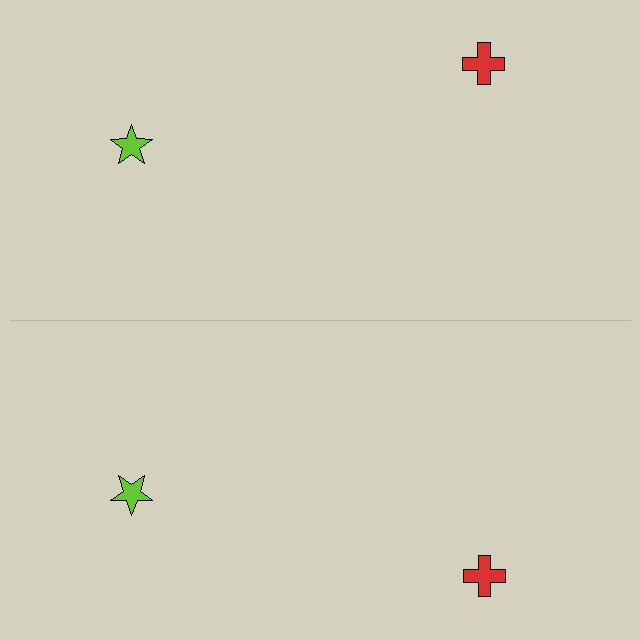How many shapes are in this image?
There are 4 shapes in this image.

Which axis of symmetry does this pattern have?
The pattern has a horizontal axis of symmetry running through the center of the image.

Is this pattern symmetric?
Yes, this pattern has bilateral (reflection) symmetry.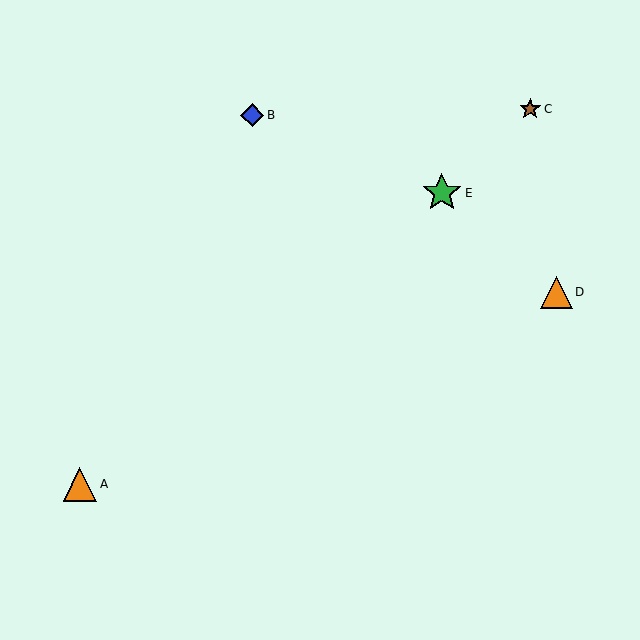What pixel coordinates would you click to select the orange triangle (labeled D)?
Click at (556, 292) to select the orange triangle D.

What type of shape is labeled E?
Shape E is a green star.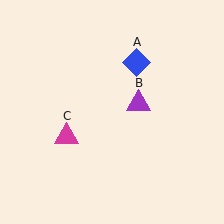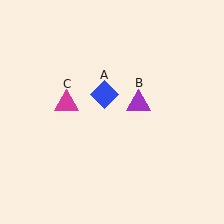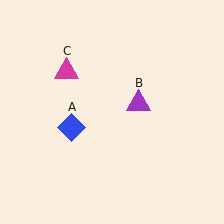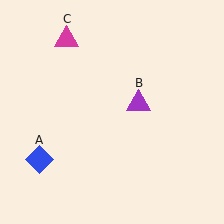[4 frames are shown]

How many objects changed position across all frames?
2 objects changed position: blue diamond (object A), magenta triangle (object C).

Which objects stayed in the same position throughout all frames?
Purple triangle (object B) remained stationary.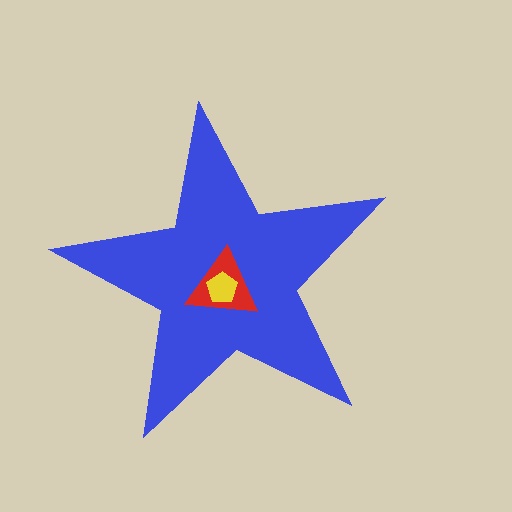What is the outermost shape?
The blue star.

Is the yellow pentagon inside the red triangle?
Yes.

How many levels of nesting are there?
3.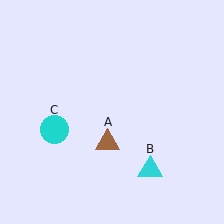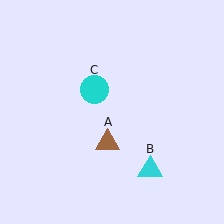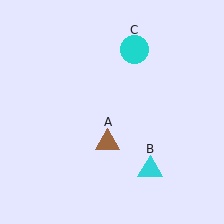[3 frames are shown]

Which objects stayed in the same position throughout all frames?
Brown triangle (object A) and cyan triangle (object B) remained stationary.